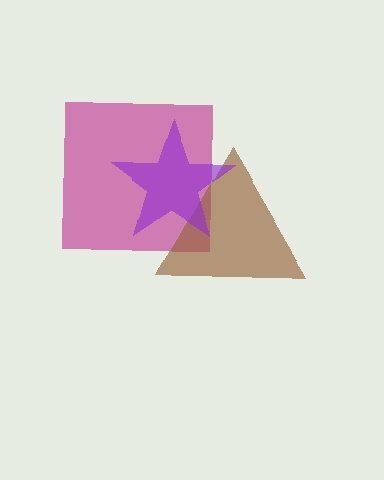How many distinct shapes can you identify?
There are 3 distinct shapes: a magenta square, a brown triangle, a purple star.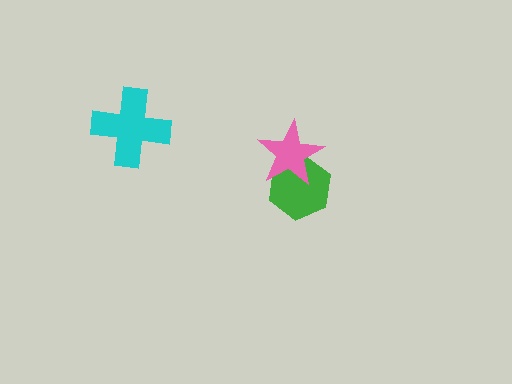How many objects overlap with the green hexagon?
1 object overlaps with the green hexagon.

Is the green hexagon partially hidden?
Yes, it is partially covered by another shape.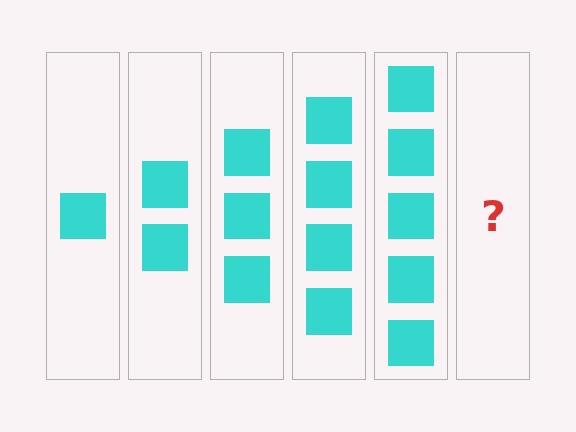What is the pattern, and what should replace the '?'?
The pattern is that each step adds one more square. The '?' should be 6 squares.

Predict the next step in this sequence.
The next step is 6 squares.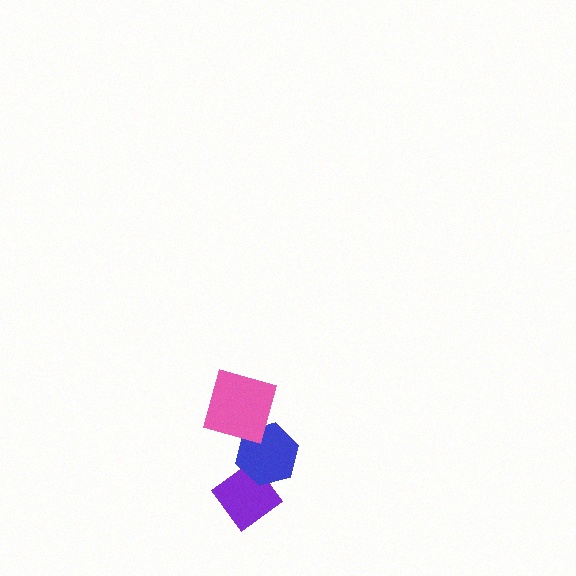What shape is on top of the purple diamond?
The blue hexagon is on top of the purple diamond.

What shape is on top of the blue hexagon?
The pink square is on top of the blue hexagon.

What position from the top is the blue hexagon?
The blue hexagon is 2nd from the top.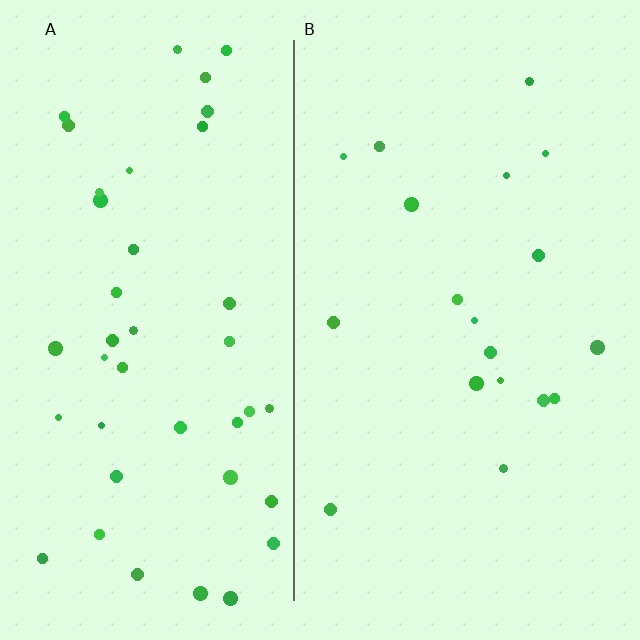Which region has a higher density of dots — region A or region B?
A (the left).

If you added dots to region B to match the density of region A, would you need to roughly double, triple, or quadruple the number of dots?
Approximately double.